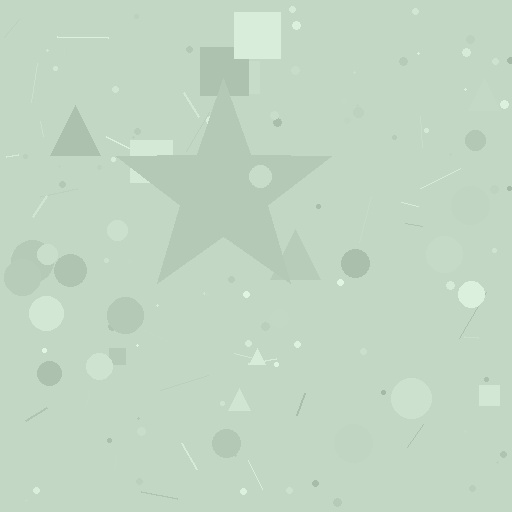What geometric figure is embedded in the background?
A star is embedded in the background.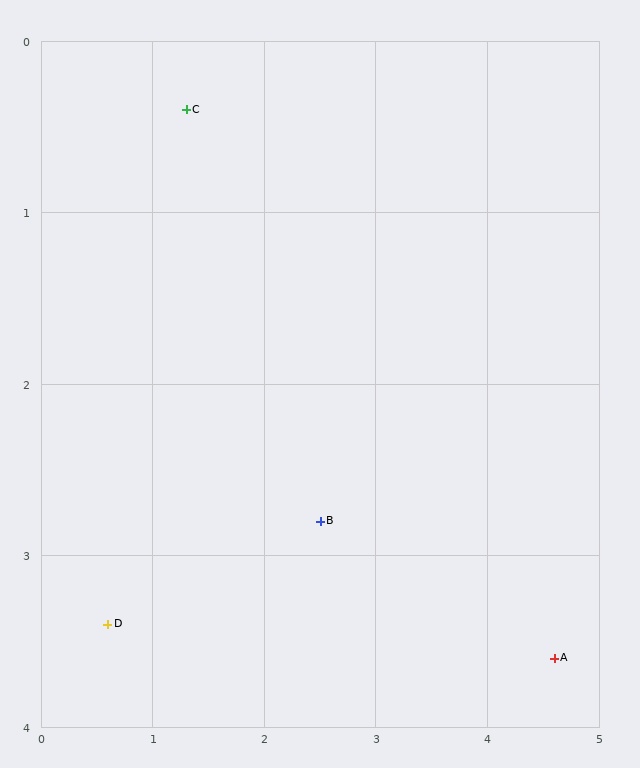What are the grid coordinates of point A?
Point A is at approximately (4.6, 3.6).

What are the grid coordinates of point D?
Point D is at approximately (0.6, 3.4).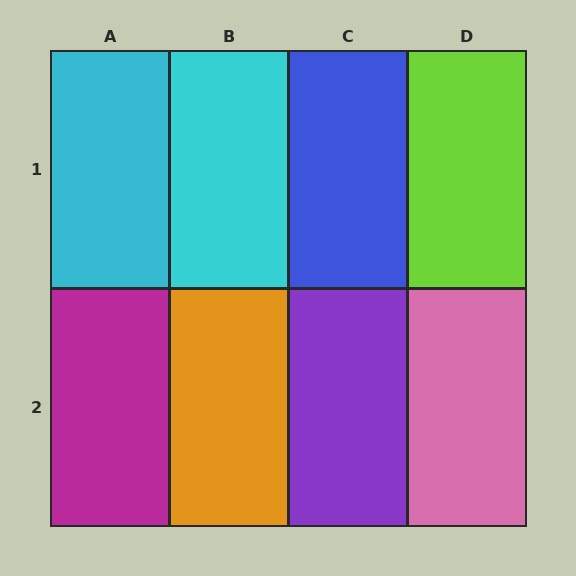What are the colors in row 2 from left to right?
Magenta, orange, purple, pink.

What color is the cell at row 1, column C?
Blue.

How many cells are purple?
1 cell is purple.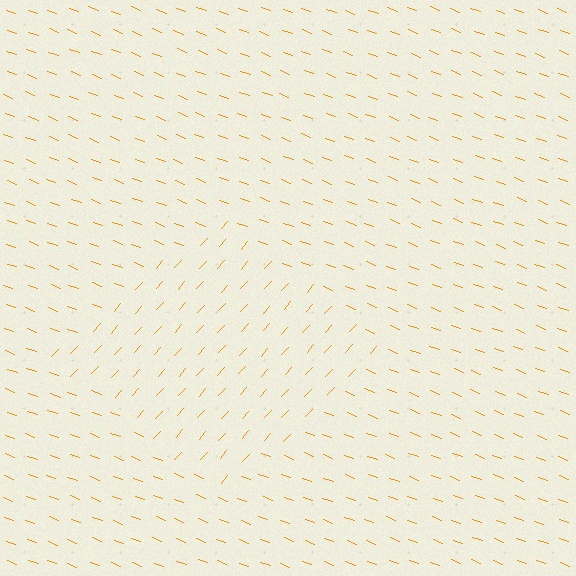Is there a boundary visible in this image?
Yes, there is a texture boundary formed by a change in line orientation.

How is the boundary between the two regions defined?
The boundary is defined purely by a change in line orientation (approximately 68 degrees difference). All lines are the same color and thickness.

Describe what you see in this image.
The image is filled with small orange line segments. A diamond region in the image has lines oriented differently from the surrounding lines, creating a visible texture boundary.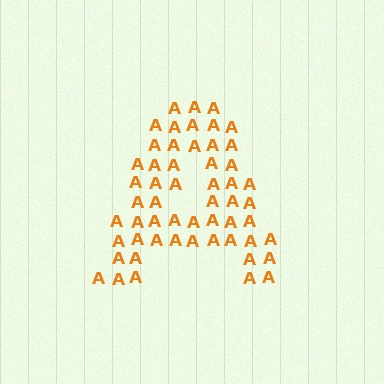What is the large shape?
The large shape is the letter A.